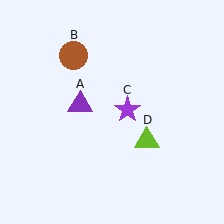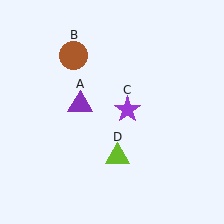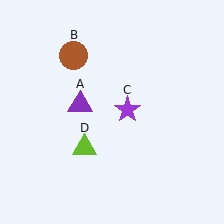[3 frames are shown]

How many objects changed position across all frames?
1 object changed position: lime triangle (object D).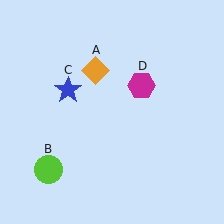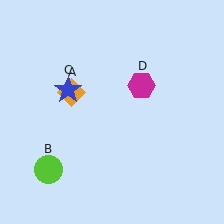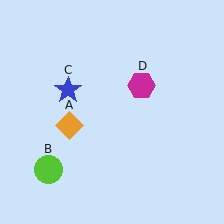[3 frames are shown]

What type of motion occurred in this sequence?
The orange diamond (object A) rotated counterclockwise around the center of the scene.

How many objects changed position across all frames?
1 object changed position: orange diamond (object A).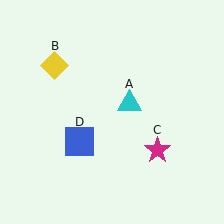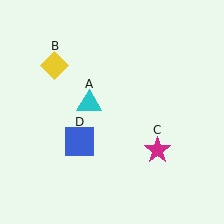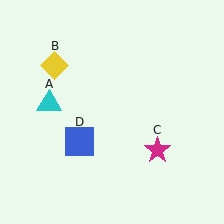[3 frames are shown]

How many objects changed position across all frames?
1 object changed position: cyan triangle (object A).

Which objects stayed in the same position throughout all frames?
Yellow diamond (object B) and magenta star (object C) and blue square (object D) remained stationary.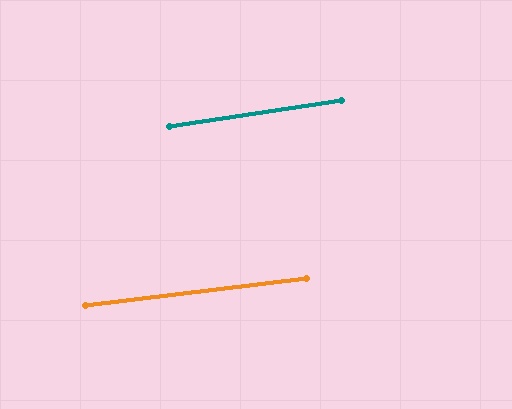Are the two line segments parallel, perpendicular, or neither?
Parallel — their directions differ by only 1.6°.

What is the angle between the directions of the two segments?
Approximately 2 degrees.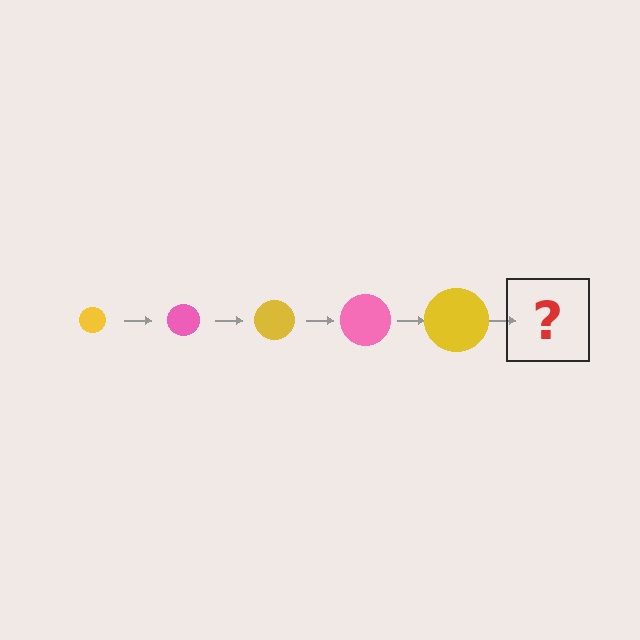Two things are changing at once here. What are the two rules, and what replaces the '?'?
The two rules are that the circle grows larger each step and the color cycles through yellow and pink. The '?' should be a pink circle, larger than the previous one.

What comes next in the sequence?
The next element should be a pink circle, larger than the previous one.